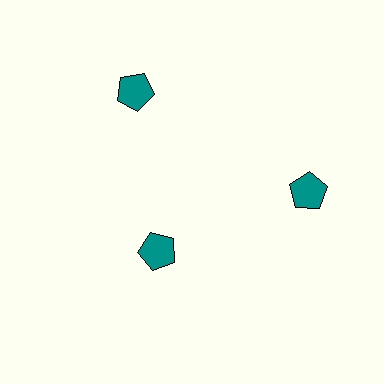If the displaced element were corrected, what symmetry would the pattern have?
It would have 3-fold rotational symmetry — the pattern would map onto itself every 120 degrees.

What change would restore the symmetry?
The symmetry would be restored by moving it outward, back onto the ring so that all 3 pentagons sit at equal angles and equal distance from the center.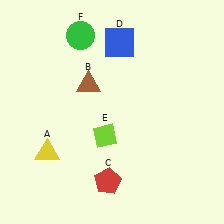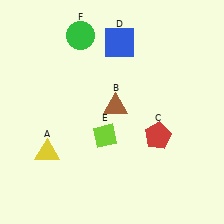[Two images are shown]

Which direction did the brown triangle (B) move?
The brown triangle (B) moved right.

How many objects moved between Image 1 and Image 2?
2 objects moved between the two images.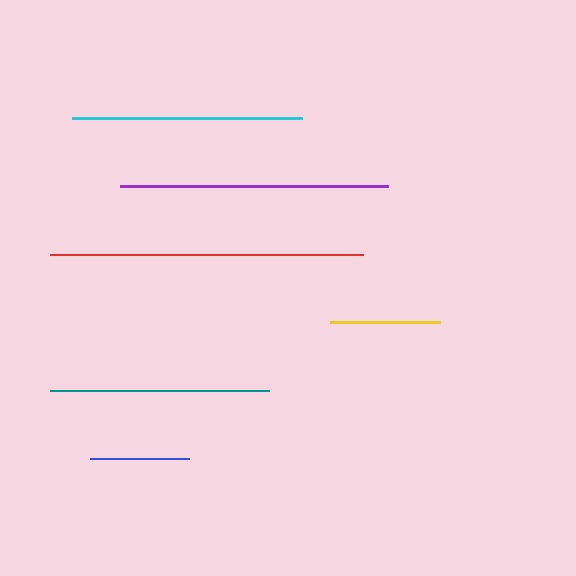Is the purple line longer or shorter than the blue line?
The purple line is longer than the blue line.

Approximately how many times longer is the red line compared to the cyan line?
The red line is approximately 1.4 times the length of the cyan line.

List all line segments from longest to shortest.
From longest to shortest: red, purple, cyan, teal, yellow, blue.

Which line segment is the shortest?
The blue line is the shortest at approximately 99 pixels.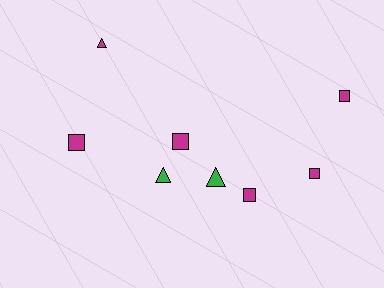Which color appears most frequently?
Magenta, with 6 objects.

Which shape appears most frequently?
Square, with 5 objects.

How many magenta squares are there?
There are 5 magenta squares.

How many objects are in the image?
There are 8 objects.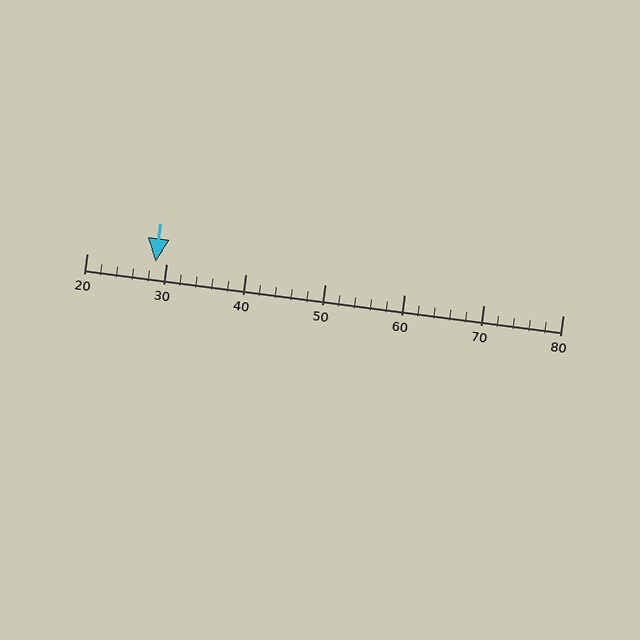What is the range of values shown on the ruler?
The ruler shows values from 20 to 80.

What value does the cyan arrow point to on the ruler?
The cyan arrow points to approximately 29.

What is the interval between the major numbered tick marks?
The major tick marks are spaced 10 units apart.